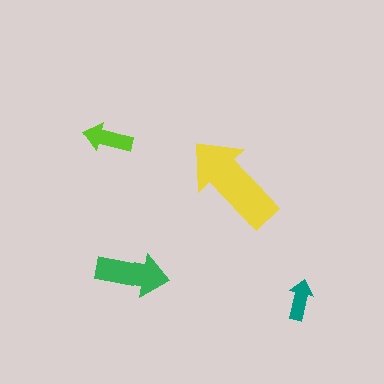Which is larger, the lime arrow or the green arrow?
The green one.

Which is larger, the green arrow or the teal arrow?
The green one.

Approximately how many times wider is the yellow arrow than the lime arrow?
About 2 times wider.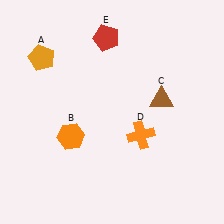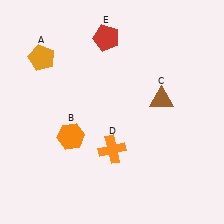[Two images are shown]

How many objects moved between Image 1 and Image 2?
1 object moved between the two images.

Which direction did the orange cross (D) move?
The orange cross (D) moved left.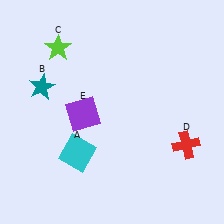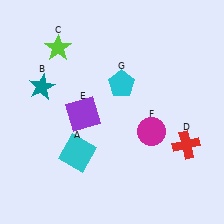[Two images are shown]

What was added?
A magenta circle (F), a cyan pentagon (G) were added in Image 2.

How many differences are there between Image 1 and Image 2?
There are 2 differences between the two images.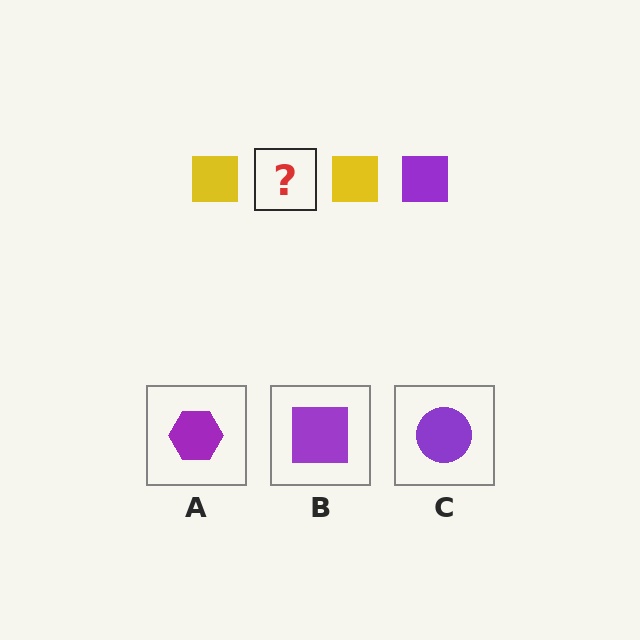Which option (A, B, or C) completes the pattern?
B.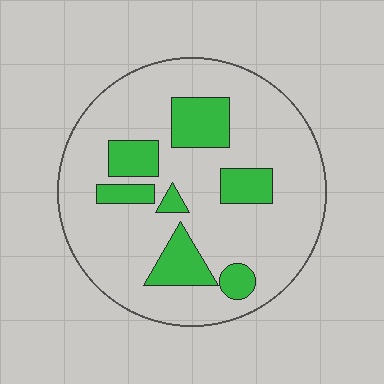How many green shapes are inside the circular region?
7.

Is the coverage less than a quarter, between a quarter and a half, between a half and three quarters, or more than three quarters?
Less than a quarter.